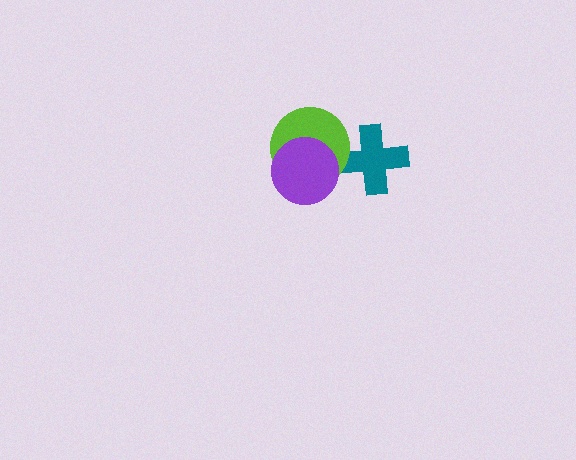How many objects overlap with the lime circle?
2 objects overlap with the lime circle.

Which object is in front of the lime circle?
The purple circle is in front of the lime circle.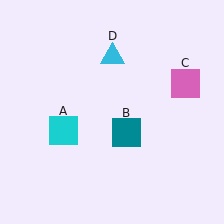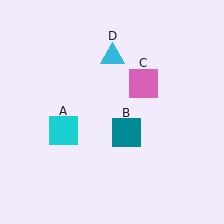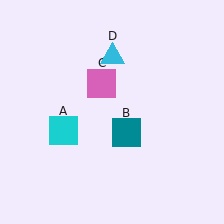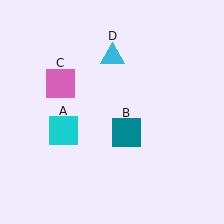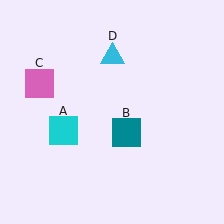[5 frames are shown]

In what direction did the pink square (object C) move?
The pink square (object C) moved left.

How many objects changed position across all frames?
1 object changed position: pink square (object C).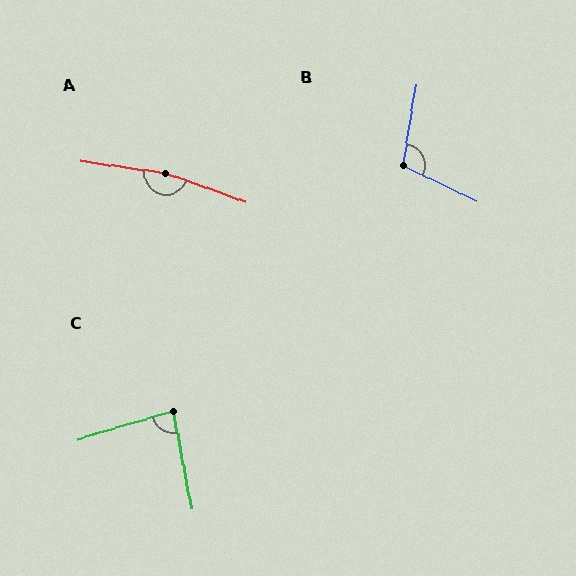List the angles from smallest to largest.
C (84°), B (107°), A (168°).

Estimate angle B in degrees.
Approximately 107 degrees.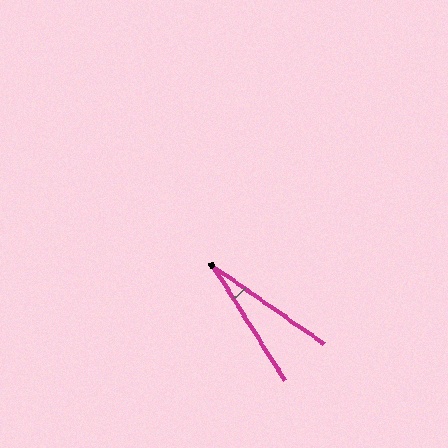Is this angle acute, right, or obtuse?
It is acute.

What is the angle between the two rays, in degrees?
Approximately 23 degrees.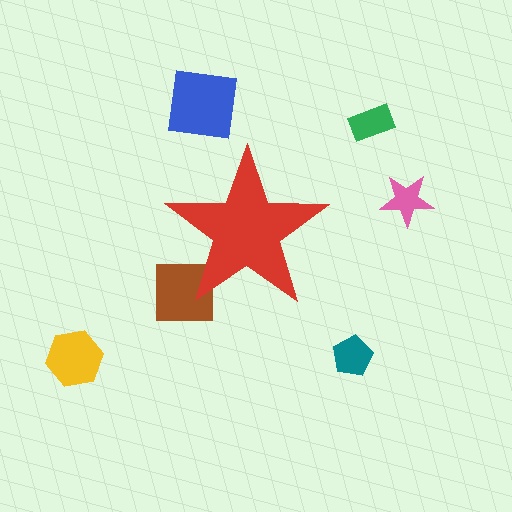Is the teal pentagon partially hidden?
No, the teal pentagon is fully visible.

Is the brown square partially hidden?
Yes, the brown square is partially hidden behind the red star.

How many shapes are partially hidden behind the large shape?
1 shape is partially hidden.